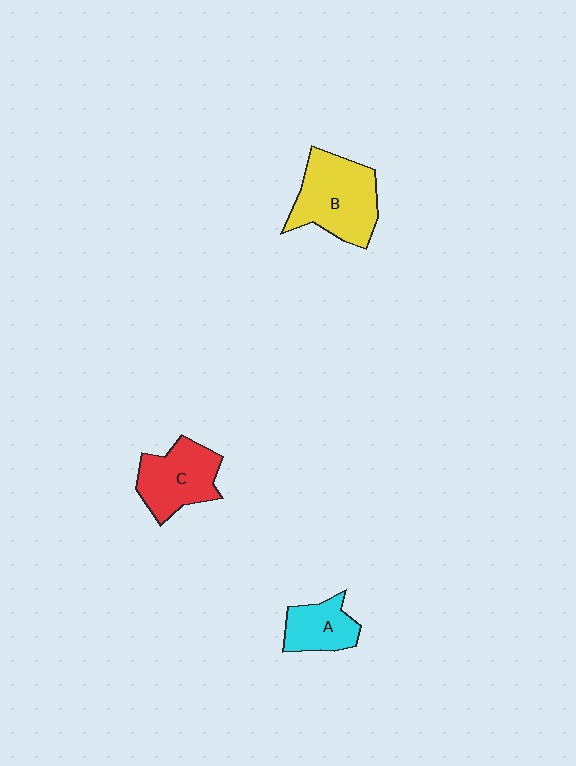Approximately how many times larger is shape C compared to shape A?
Approximately 1.5 times.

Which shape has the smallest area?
Shape A (cyan).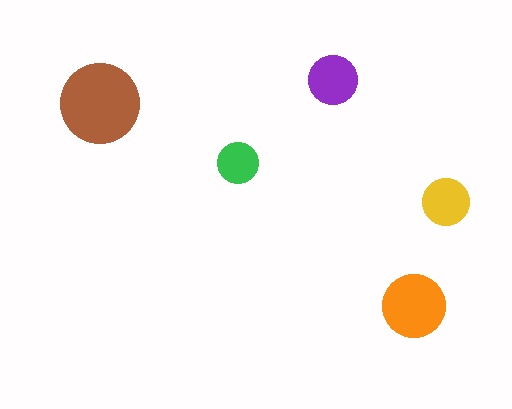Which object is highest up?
The purple circle is topmost.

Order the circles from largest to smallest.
the brown one, the orange one, the purple one, the yellow one, the green one.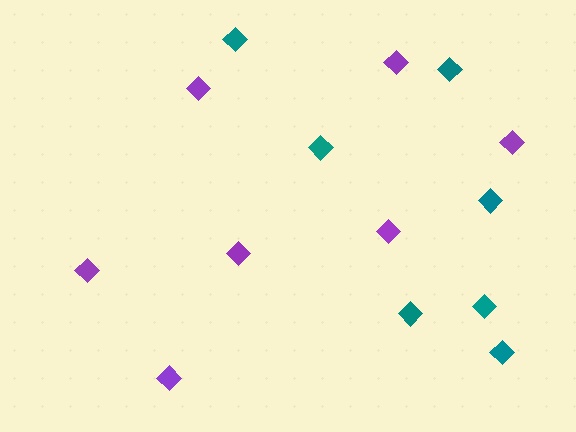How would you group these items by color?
There are 2 groups: one group of teal diamonds (7) and one group of purple diamonds (7).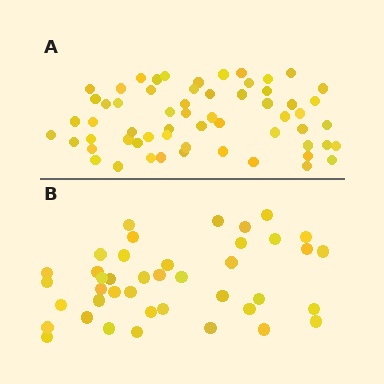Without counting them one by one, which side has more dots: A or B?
Region A (the top region) has more dots.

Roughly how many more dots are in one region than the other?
Region A has approximately 20 more dots than region B.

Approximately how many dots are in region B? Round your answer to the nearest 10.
About 40 dots. (The exact count is 41, which rounds to 40.)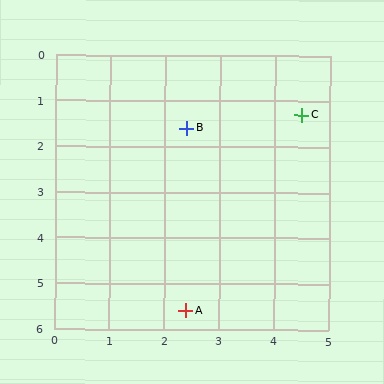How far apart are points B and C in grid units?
Points B and C are about 2.1 grid units apart.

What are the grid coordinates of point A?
Point A is at approximately (2.4, 5.6).